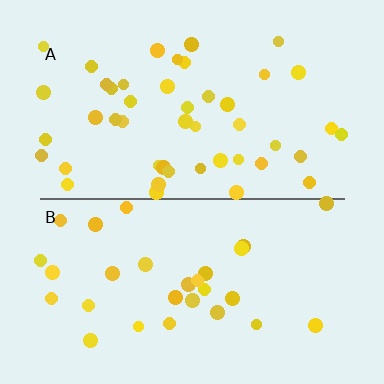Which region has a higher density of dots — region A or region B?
A (the top).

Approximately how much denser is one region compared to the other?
Approximately 1.6× — region A over region B.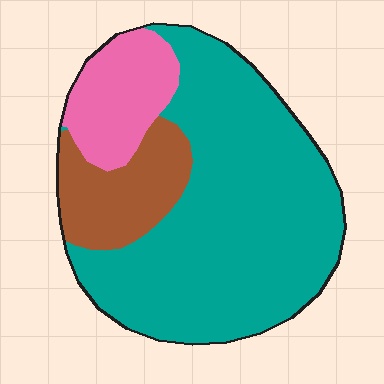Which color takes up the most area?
Teal, at roughly 70%.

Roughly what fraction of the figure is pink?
Pink covers around 15% of the figure.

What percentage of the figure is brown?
Brown takes up less than a quarter of the figure.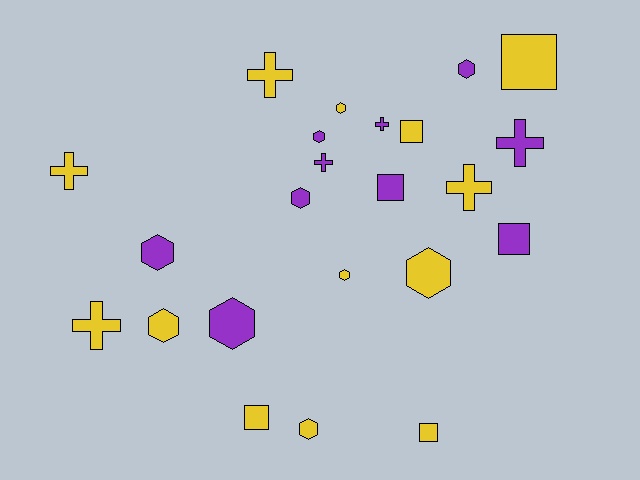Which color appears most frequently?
Yellow, with 13 objects.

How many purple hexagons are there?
There are 5 purple hexagons.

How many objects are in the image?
There are 23 objects.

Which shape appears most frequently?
Hexagon, with 10 objects.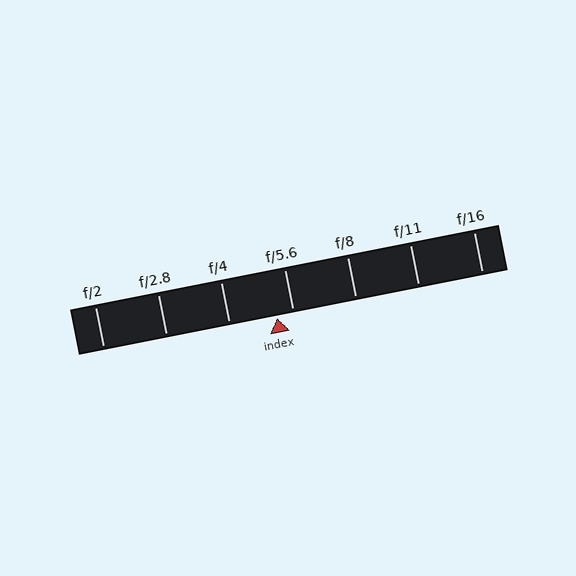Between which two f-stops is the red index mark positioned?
The index mark is between f/4 and f/5.6.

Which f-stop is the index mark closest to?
The index mark is closest to f/5.6.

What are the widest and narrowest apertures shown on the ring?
The widest aperture shown is f/2 and the narrowest is f/16.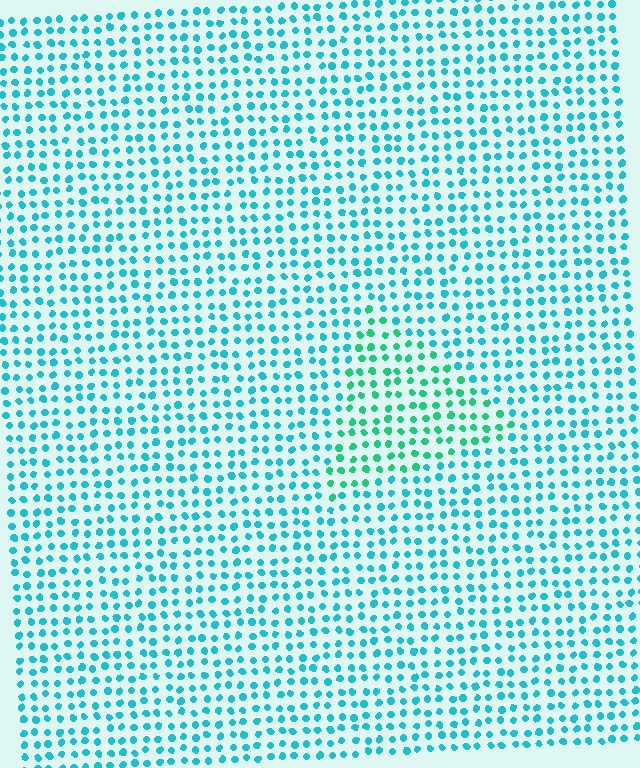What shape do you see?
I see a triangle.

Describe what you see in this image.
The image is filled with small cyan elements in a uniform arrangement. A triangle-shaped region is visible where the elements are tinted to a slightly different hue, forming a subtle color boundary.